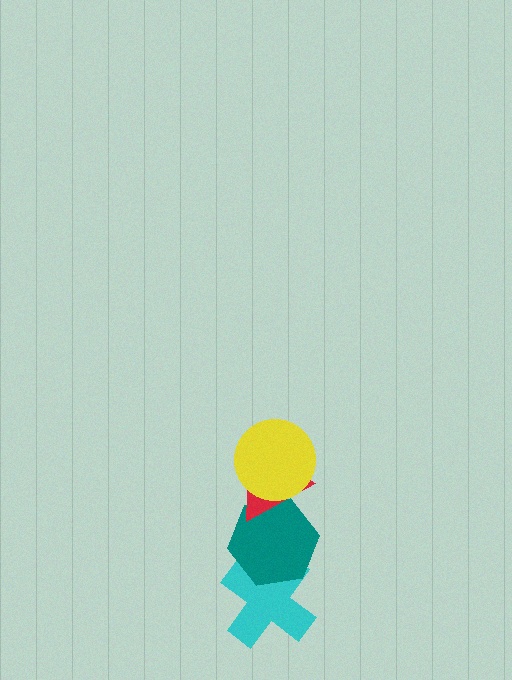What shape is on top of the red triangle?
The yellow circle is on top of the red triangle.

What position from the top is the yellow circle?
The yellow circle is 1st from the top.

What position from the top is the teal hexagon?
The teal hexagon is 3rd from the top.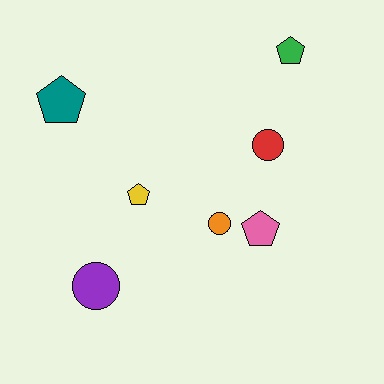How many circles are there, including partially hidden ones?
There are 3 circles.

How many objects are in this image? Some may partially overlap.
There are 7 objects.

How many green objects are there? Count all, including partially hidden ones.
There is 1 green object.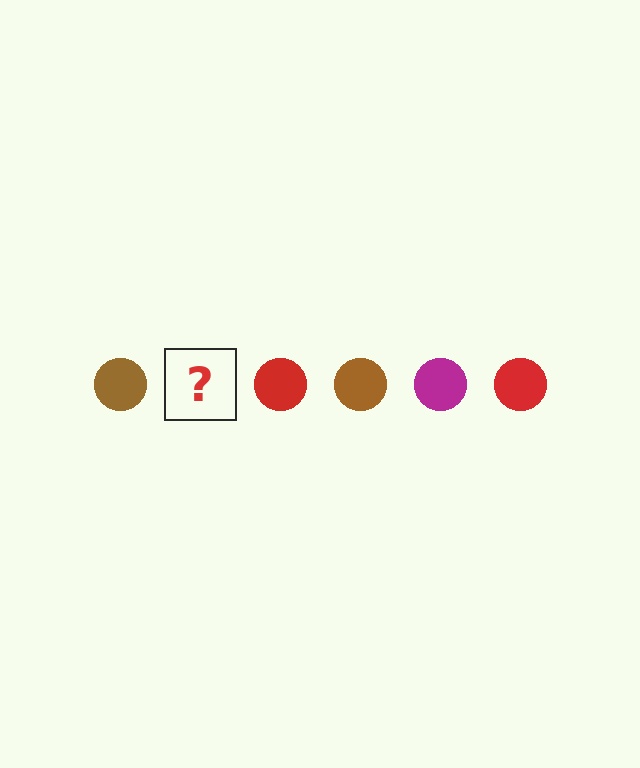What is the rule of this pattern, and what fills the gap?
The rule is that the pattern cycles through brown, magenta, red circles. The gap should be filled with a magenta circle.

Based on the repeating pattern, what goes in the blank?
The blank should be a magenta circle.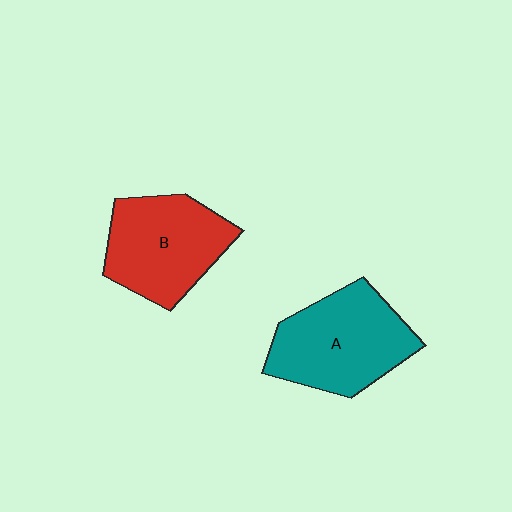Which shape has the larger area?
Shape A (teal).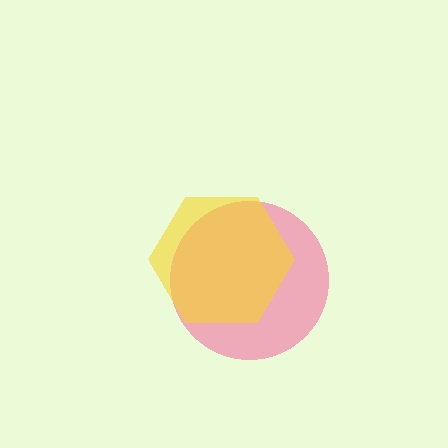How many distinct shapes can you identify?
There are 2 distinct shapes: a pink circle, a yellow hexagon.